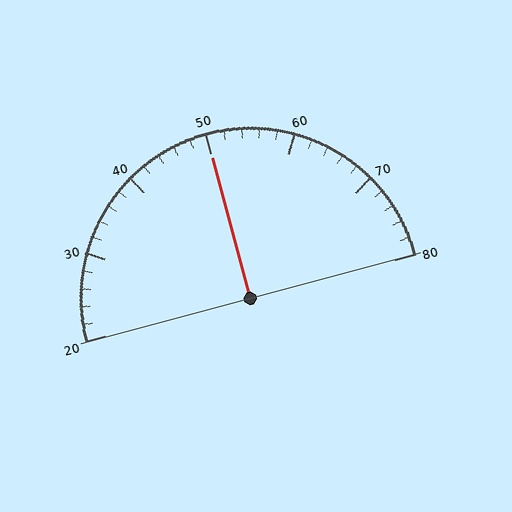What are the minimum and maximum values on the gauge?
The gauge ranges from 20 to 80.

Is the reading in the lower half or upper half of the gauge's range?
The reading is in the upper half of the range (20 to 80).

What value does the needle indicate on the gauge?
The needle indicates approximately 50.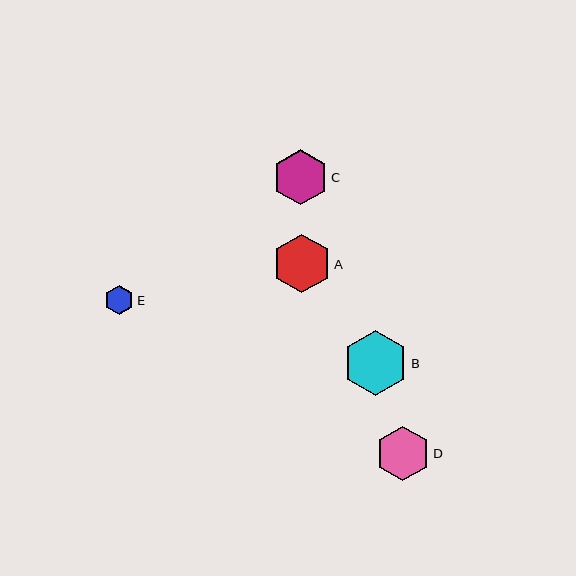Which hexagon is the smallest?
Hexagon E is the smallest with a size of approximately 29 pixels.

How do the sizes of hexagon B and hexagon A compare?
Hexagon B and hexagon A are approximately the same size.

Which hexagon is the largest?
Hexagon B is the largest with a size of approximately 65 pixels.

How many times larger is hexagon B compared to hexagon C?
Hexagon B is approximately 1.2 times the size of hexagon C.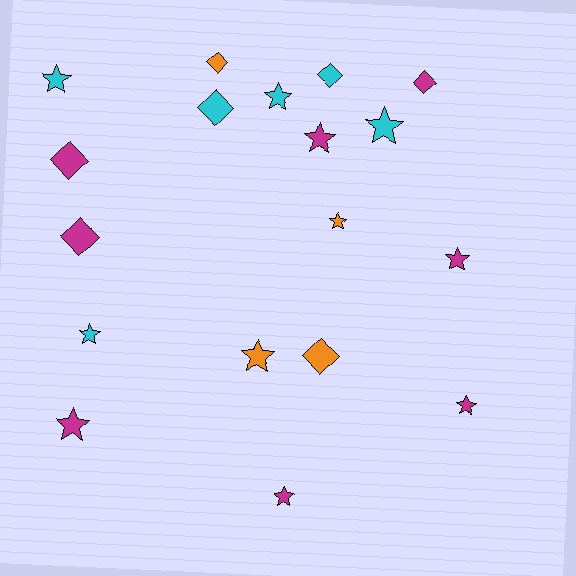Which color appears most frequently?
Magenta, with 8 objects.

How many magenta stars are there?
There are 5 magenta stars.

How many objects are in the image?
There are 18 objects.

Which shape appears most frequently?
Star, with 11 objects.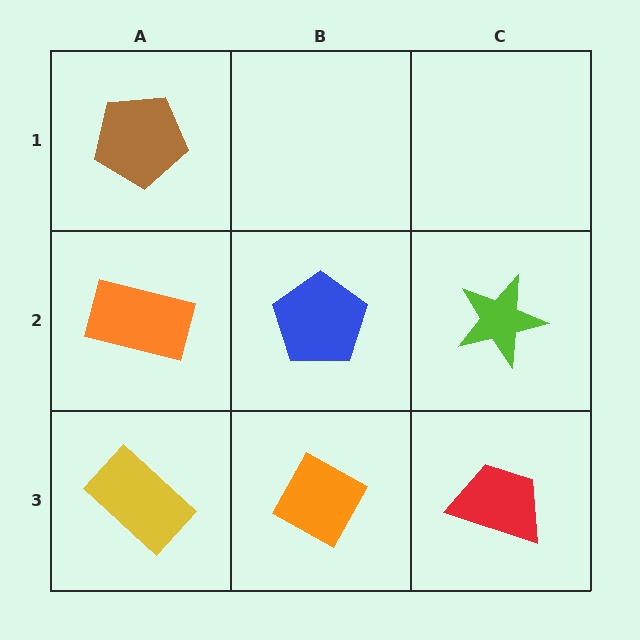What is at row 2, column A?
An orange rectangle.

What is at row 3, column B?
An orange diamond.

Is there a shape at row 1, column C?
No, that cell is empty.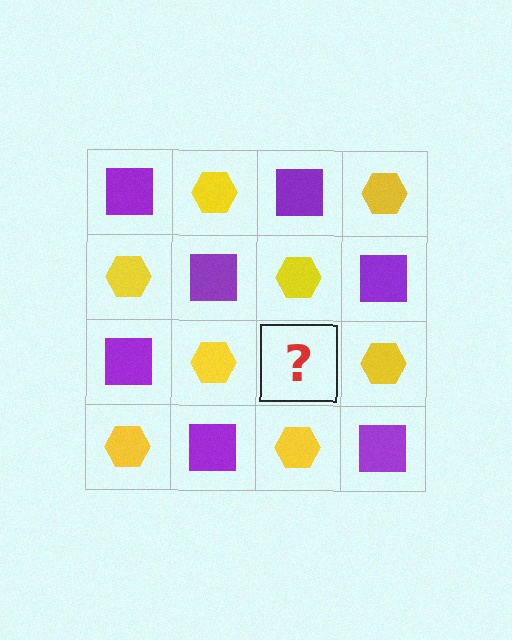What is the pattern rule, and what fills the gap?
The rule is that it alternates purple square and yellow hexagon in a checkerboard pattern. The gap should be filled with a purple square.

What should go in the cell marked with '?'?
The missing cell should contain a purple square.